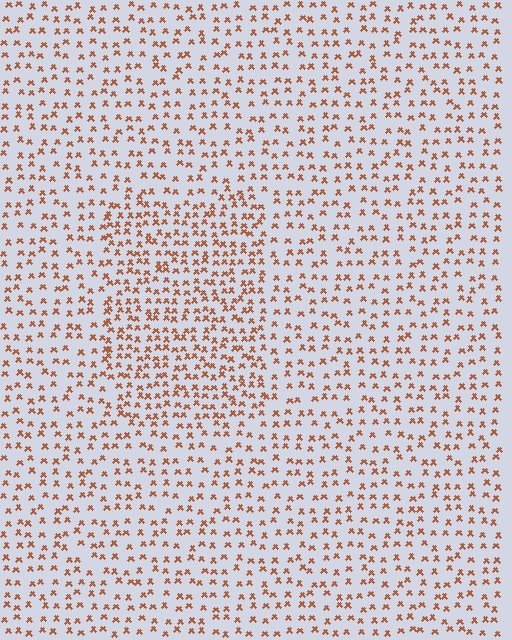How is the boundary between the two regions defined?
The boundary is defined by a change in element density (approximately 1.7x ratio). All elements are the same color, size, and shape.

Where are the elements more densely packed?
The elements are more densely packed inside the rectangle boundary.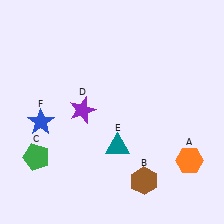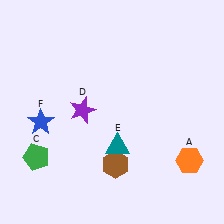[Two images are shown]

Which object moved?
The brown hexagon (B) moved left.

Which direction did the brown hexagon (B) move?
The brown hexagon (B) moved left.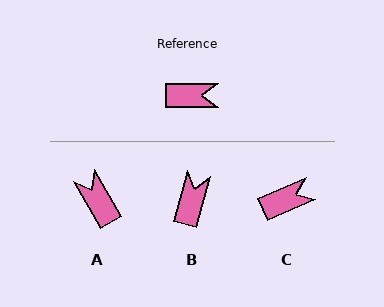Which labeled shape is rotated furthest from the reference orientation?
A, about 121 degrees away.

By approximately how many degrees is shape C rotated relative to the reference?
Approximately 25 degrees counter-clockwise.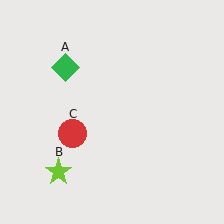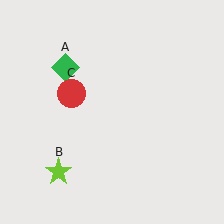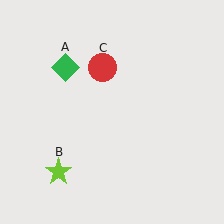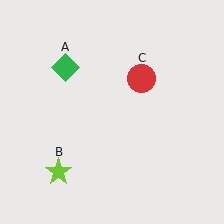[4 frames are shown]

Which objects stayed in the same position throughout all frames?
Green diamond (object A) and lime star (object B) remained stationary.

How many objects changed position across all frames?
1 object changed position: red circle (object C).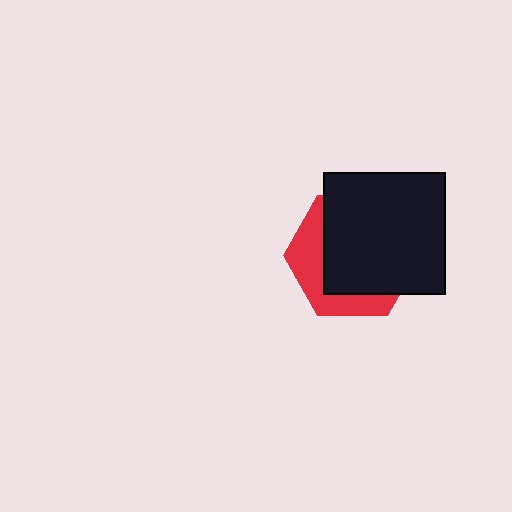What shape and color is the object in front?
The object in front is a black square.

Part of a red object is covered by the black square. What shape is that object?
It is a hexagon.